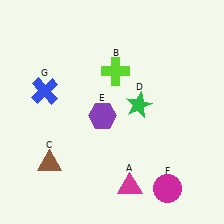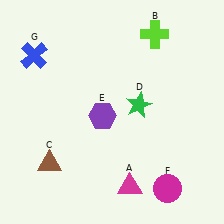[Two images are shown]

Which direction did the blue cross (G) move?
The blue cross (G) moved up.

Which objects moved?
The objects that moved are: the lime cross (B), the blue cross (G).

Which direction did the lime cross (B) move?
The lime cross (B) moved right.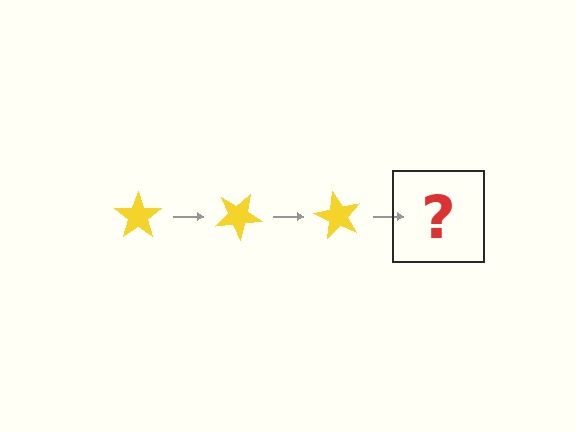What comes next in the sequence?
The next element should be a yellow star rotated 90 degrees.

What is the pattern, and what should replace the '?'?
The pattern is that the star rotates 30 degrees each step. The '?' should be a yellow star rotated 90 degrees.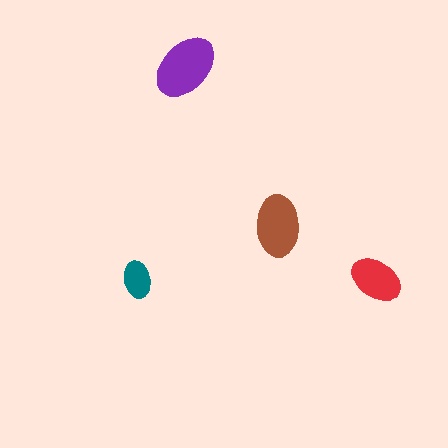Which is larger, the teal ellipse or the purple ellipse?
The purple one.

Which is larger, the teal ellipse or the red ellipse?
The red one.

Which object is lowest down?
The teal ellipse is bottommost.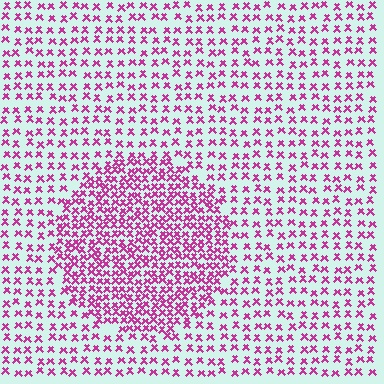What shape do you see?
I see a circle.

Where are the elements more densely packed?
The elements are more densely packed inside the circle boundary.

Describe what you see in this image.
The image contains small magenta elements arranged at two different densities. A circle-shaped region is visible where the elements are more densely packed than the surrounding area.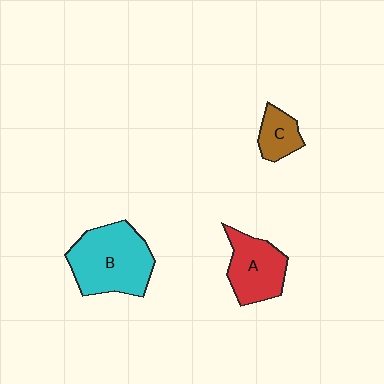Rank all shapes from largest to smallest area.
From largest to smallest: B (cyan), A (red), C (brown).